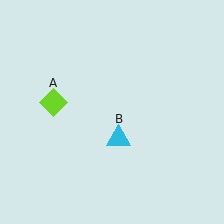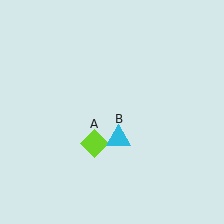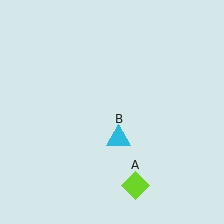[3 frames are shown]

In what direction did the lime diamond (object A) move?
The lime diamond (object A) moved down and to the right.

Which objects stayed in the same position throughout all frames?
Cyan triangle (object B) remained stationary.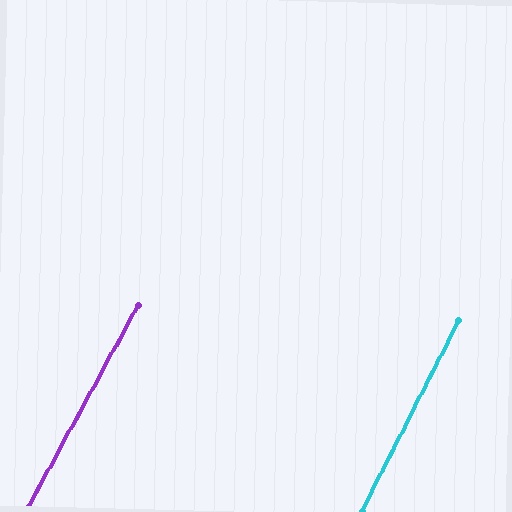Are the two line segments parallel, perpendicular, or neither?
Parallel — their directions differ by only 1.4°.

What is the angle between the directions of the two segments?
Approximately 1 degree.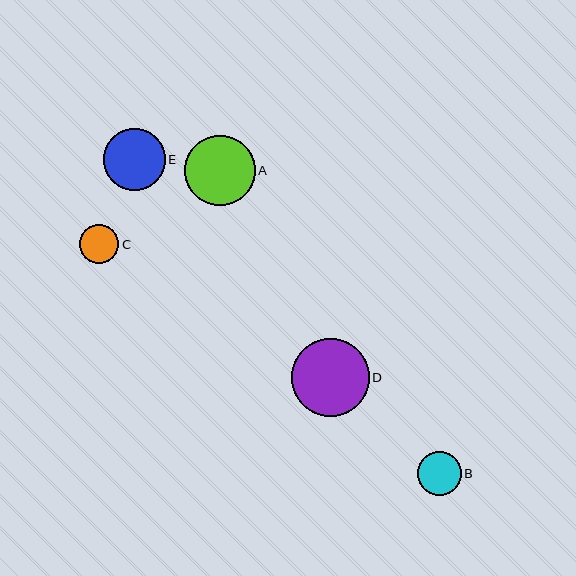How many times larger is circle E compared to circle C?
Circle E is approximately 1.5 times the size of circle C.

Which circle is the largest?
Circle D is the largest with a size of approximately 78 pixels.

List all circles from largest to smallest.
From largest to smallest: D, A, E, B, C.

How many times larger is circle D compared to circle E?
Circle D is approximately 1.3 times the size of circle E.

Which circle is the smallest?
Circle C is the smallest with a size of approximately 40 pixels.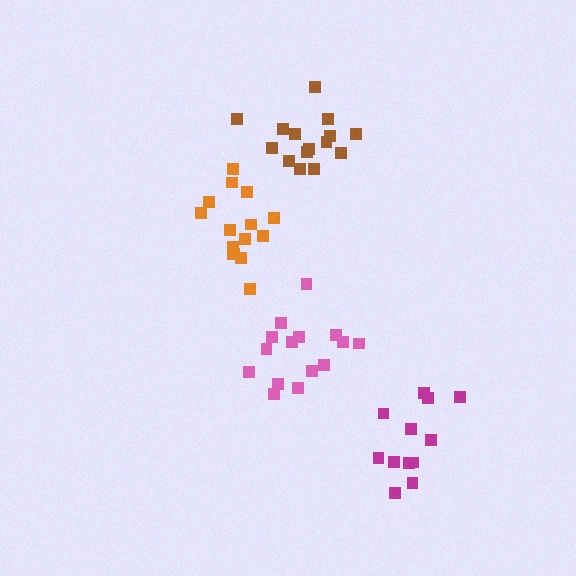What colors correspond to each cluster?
The clusters are colored: orange, brown, pink, magenta.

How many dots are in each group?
Group 1: 15 dots, Group 2: 15 dots, Group 3: 15 dots, Group 4: 12 dots (57 total).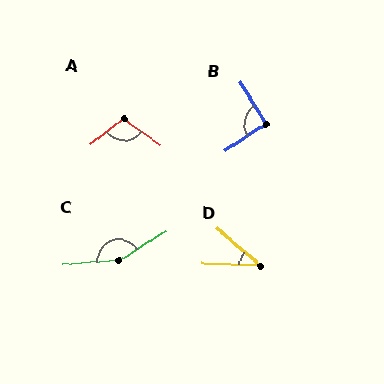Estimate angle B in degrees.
Approximately 92 degrees.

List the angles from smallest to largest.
D (37°), B (92°), A (106°), C (153°).